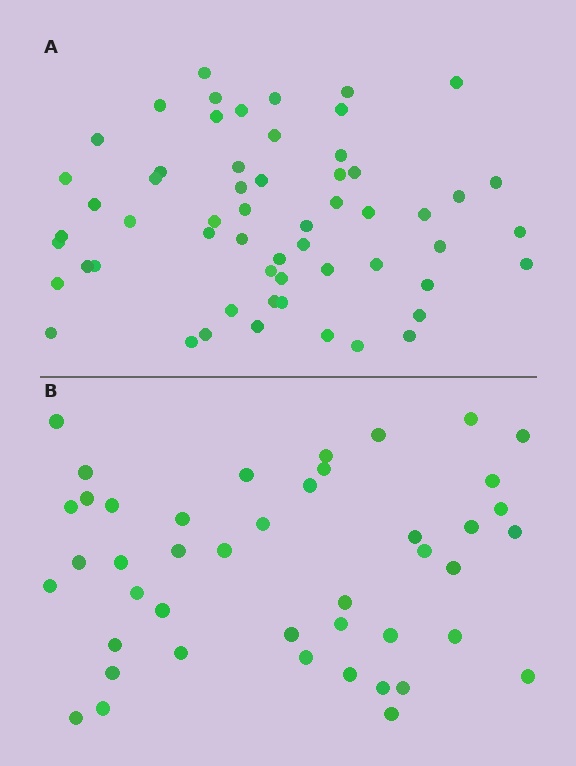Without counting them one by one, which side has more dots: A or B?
Region A (the top region) has more dots.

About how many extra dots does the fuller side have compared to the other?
Region A has approximately 15 more dots than region B.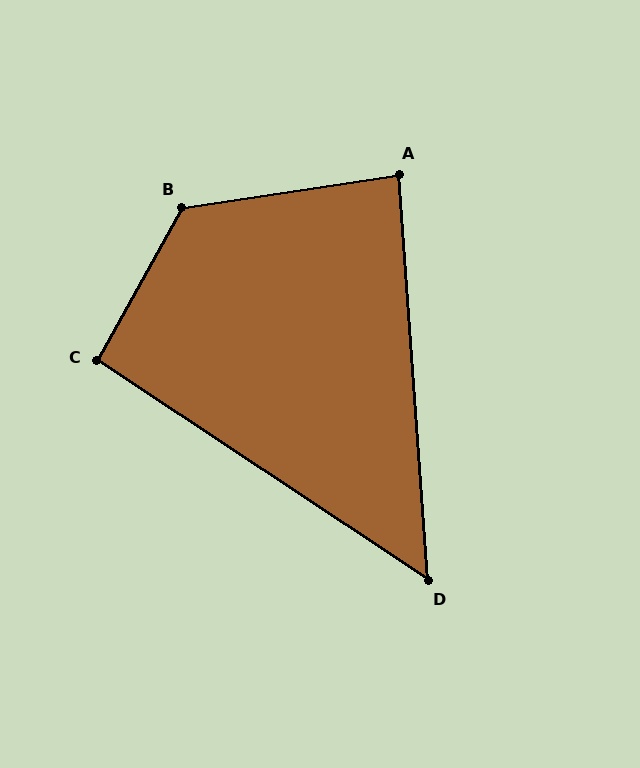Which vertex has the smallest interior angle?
D, at approximately 52 degrees.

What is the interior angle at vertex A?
Approximately 85 degrees (approximately right).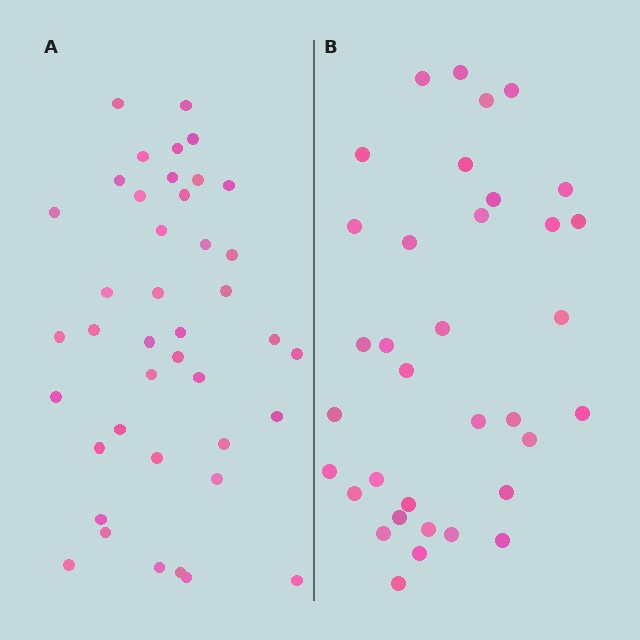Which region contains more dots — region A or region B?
Region A (the left region) has more dots.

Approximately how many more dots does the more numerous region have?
Region A has about 6 more dots than region B.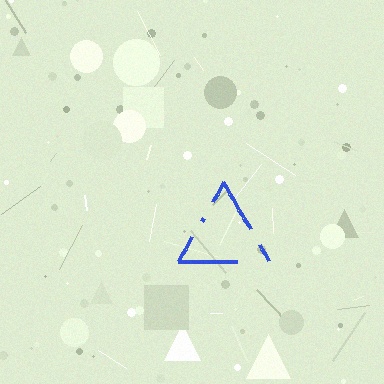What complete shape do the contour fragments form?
The contour fragments form a triangle.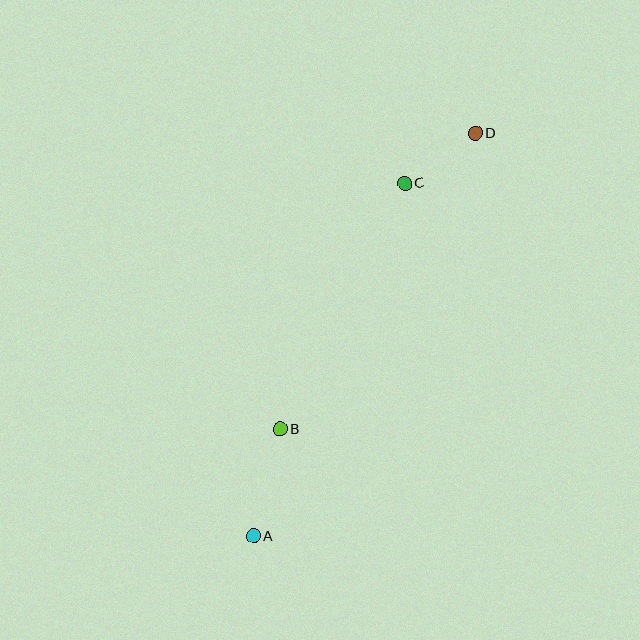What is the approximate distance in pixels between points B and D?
The distance between B and D is approximately 354 pixels.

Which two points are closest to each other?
Points C and D are closest to each other.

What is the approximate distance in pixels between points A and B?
The distance between A and B is approximately 110 pixels.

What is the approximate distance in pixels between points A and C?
The distance between A and C is approximately 384 pixels.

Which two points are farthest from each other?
Points A and D are farthest from each other.